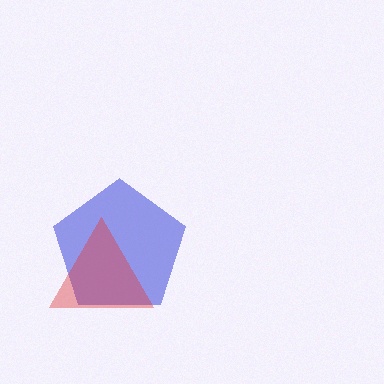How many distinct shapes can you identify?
There are 2 distinct shapes: a blue pentagon, a red triangle.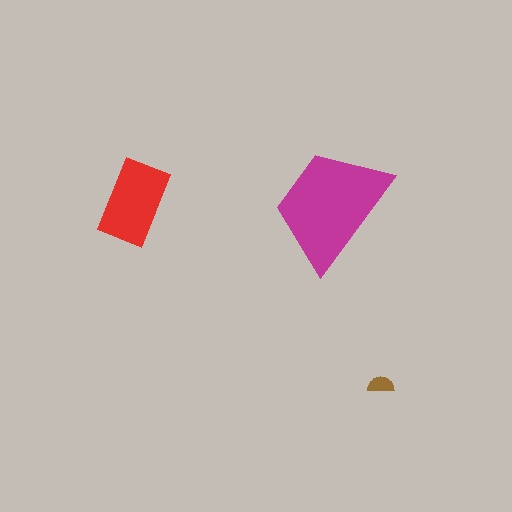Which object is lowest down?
The brown semicircle is bottommost.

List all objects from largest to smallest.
The magenta trapezoid, the red rectangle, the brown semicircle.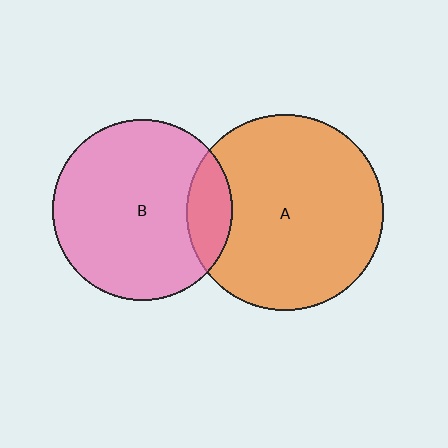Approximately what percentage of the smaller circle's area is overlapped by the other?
Approximately 15%.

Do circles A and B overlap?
Yes.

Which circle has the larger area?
Circle A (orange).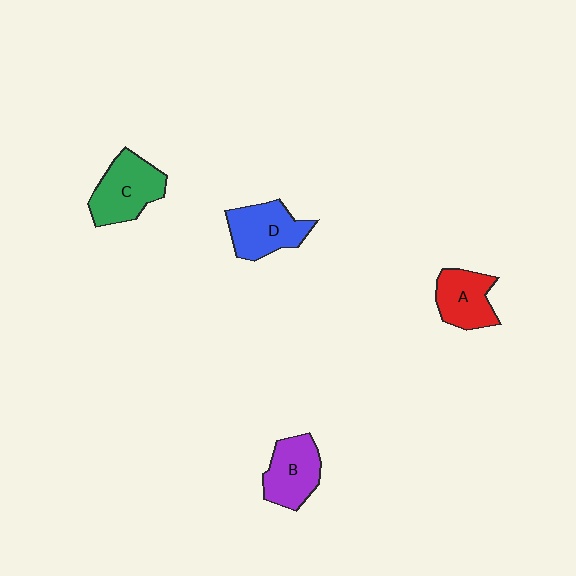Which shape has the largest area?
Shape C (green).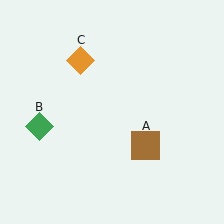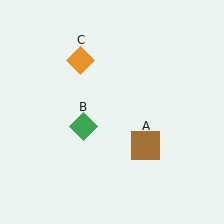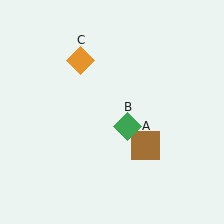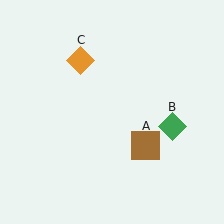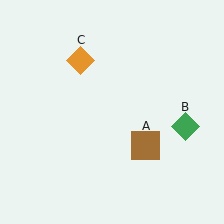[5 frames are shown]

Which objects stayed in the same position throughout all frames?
Brown square (object A) and orange diamond (object C) remained stationary.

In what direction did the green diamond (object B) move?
The green diamond (object B) moved right.